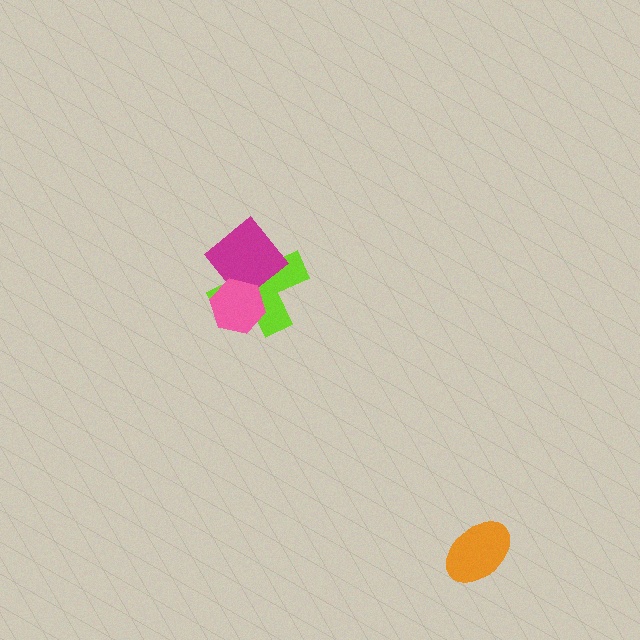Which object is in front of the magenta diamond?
The pink hexagon is in front of the magenta diamond.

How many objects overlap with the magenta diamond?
2 objects overlap with the magenta diamond.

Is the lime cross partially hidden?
Yes, it is partially covered by another shape.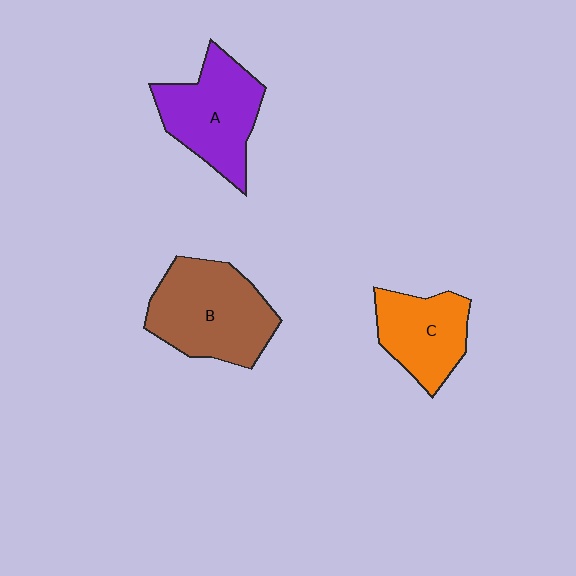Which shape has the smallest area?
Shape C (orange).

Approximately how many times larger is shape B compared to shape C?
Approximately 1.5 times.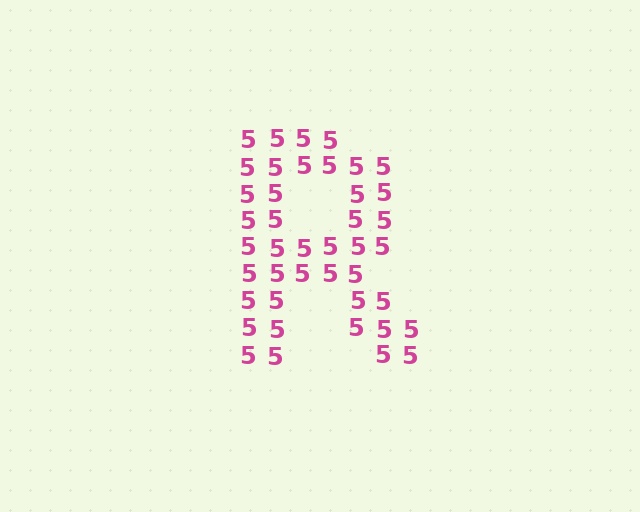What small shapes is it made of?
It is made of small digit 5's.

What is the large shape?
The large shape is the letter R.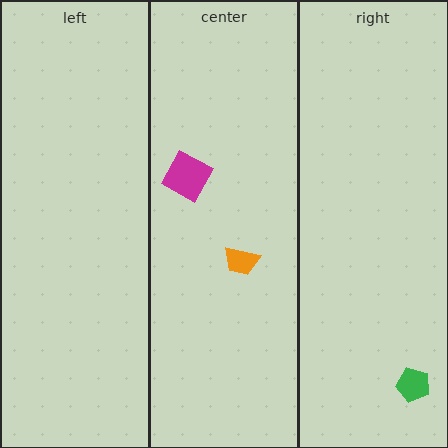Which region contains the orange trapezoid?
The center region.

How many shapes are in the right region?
1.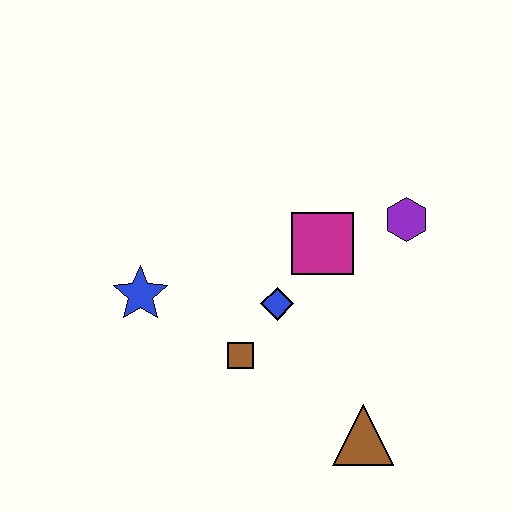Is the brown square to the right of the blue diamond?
No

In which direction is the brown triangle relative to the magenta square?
The brown triangle is below the magenta square.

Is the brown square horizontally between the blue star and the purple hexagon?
Yes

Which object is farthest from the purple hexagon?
The blue star is farthest from the purple hexagon.